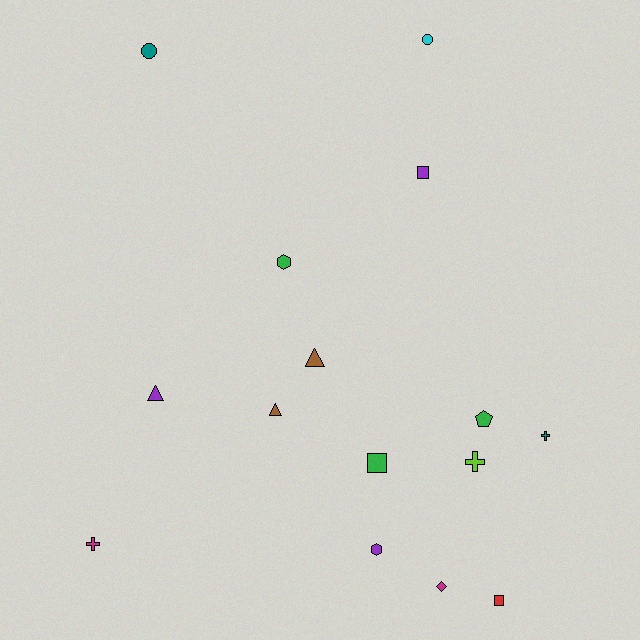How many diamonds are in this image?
There is 1 diamond.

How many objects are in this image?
There are 15 objects.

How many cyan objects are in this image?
There is 1 cyan object.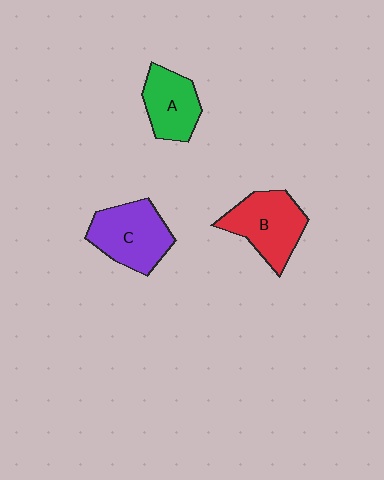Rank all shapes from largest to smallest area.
From largest to smallest: C (purple), B (red), A (green).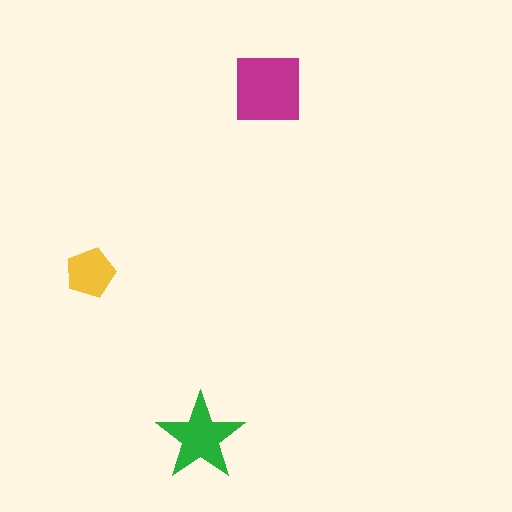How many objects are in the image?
There are 3 objects in the image.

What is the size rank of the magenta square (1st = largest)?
1st.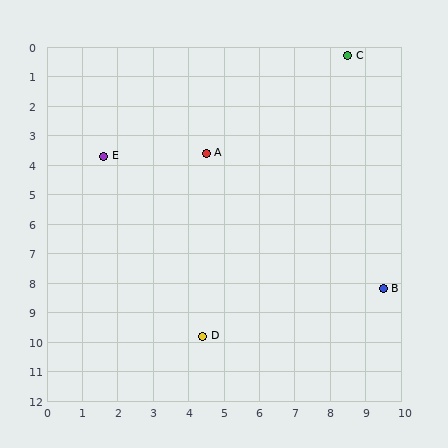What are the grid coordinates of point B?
Point B is at approximately (9.5, 8.2).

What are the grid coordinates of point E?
Point E is at approximately (1.6, 3.7).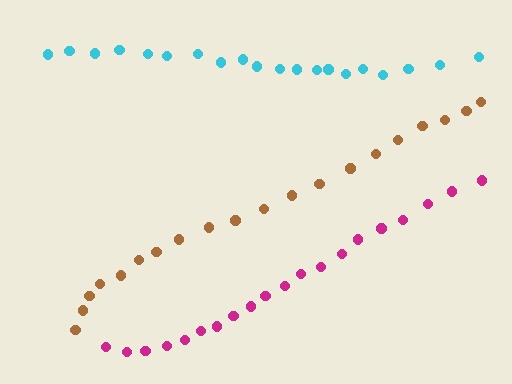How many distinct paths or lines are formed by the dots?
There are 3 distinct paths.